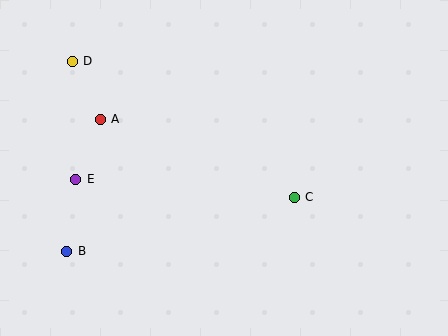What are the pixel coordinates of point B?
Point B is at (67, 251).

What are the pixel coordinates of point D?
Point D is at (72, 61).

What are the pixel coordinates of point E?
Point E is at (76, 179).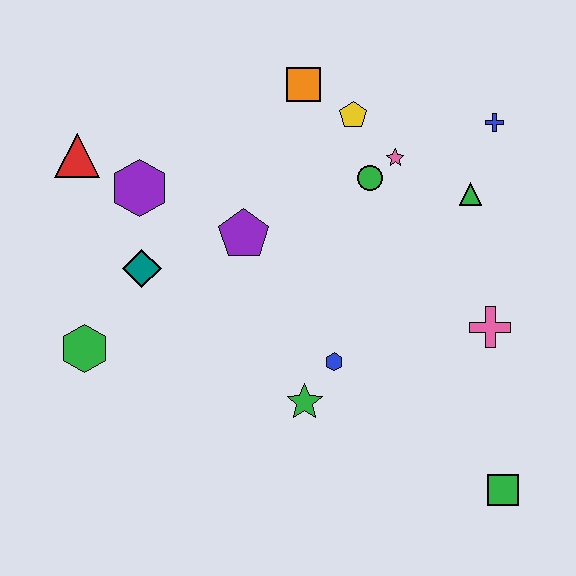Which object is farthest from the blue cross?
The green hexagon is farthest from the blue cross.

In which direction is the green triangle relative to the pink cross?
The green triangle is above the pink cross.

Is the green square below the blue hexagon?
Yes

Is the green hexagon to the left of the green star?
Yes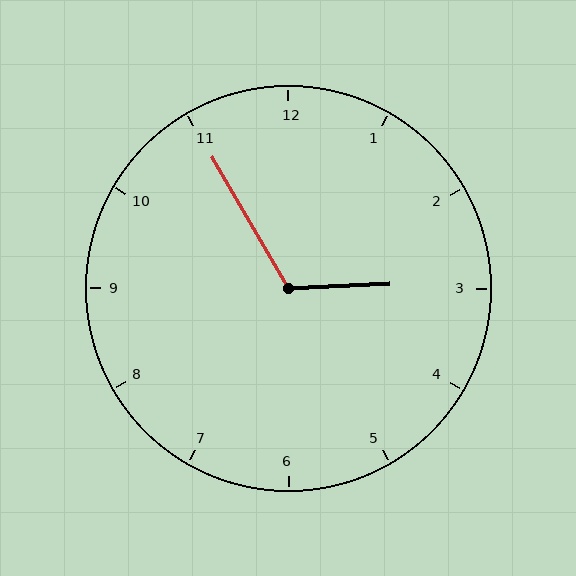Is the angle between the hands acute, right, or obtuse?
It is obtuse.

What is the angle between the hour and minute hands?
Approximately 118 degrees.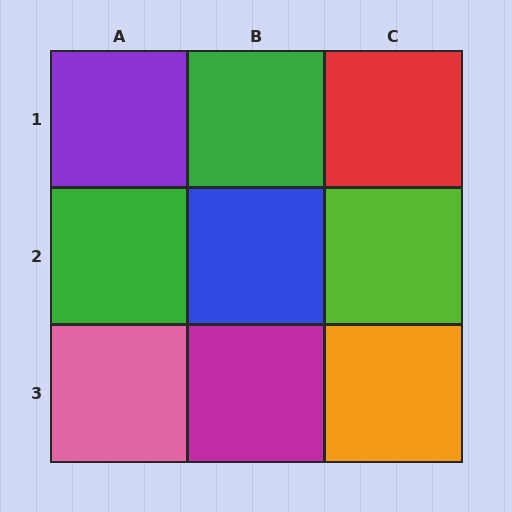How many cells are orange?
1 cell is orange.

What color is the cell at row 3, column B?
Magenta.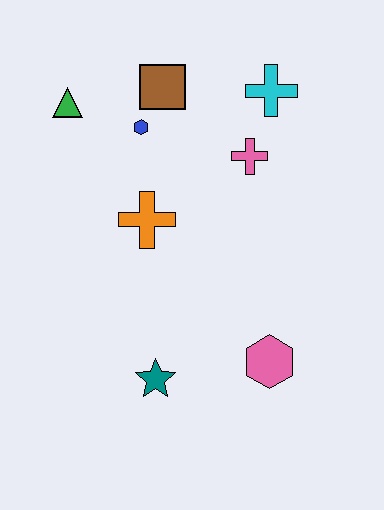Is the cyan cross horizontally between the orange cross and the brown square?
No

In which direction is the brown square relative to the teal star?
The brown square is above the teal star.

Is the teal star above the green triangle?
No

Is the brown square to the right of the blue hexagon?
Yes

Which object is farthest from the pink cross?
The teal star is farthest from the pink cross.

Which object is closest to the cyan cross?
The pink cross is closest to the cyan cross.